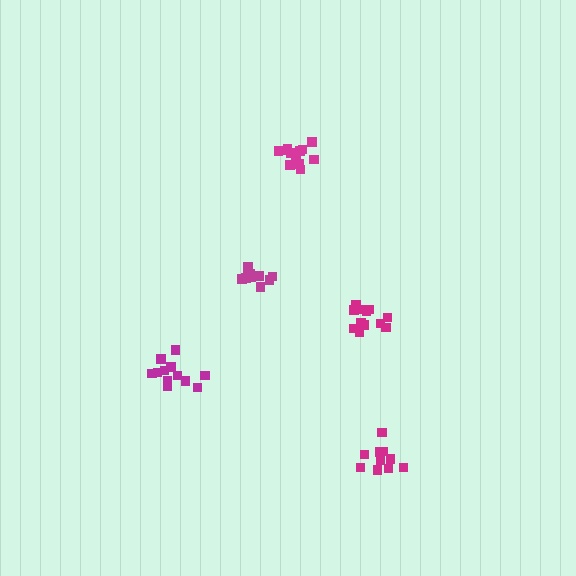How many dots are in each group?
Group 1: 12 dots, Group 2: 12 dots, Group 3: 10 dots, Group 4: 12 dots, Group 5: 10 dots (56 total).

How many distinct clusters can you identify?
There are 5 distinct clusters.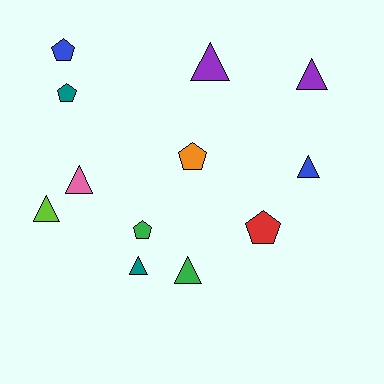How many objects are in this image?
There are 12 objects.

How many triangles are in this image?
There are 7 triangles.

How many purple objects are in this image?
There are 2 purple objects.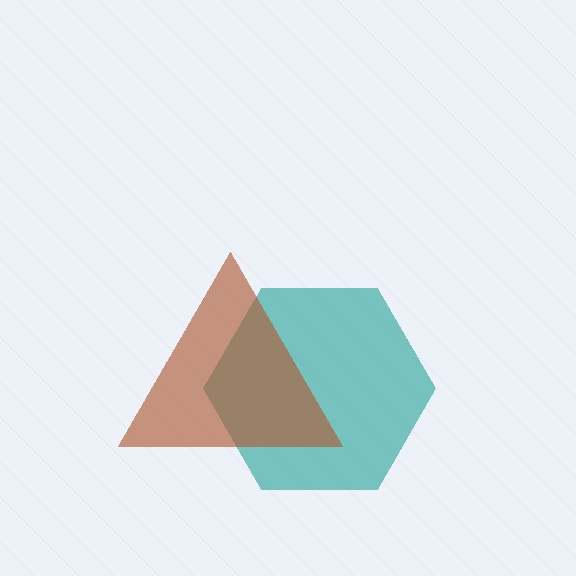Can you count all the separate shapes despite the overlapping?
Yes, there are 2 separate shapes.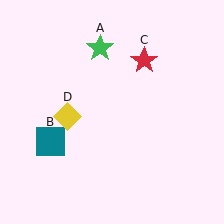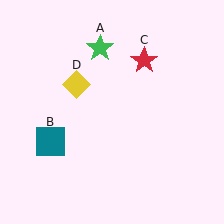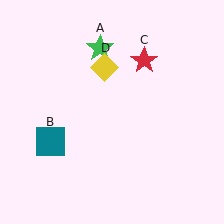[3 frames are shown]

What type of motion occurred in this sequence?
The yellow diamond (object D) rotated clockwise around the center of the scene.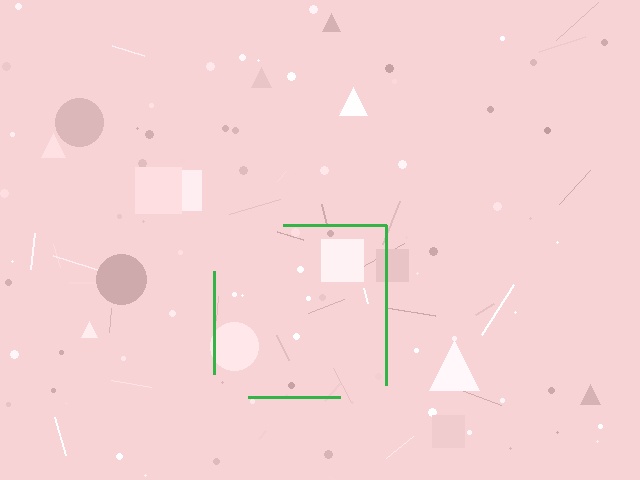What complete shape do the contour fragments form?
The contour fragments form a square.